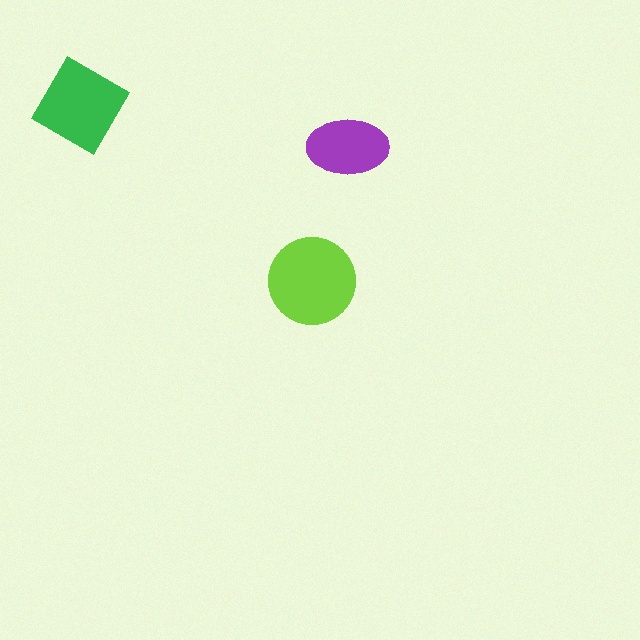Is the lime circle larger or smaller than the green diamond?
Larger.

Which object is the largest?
The lime circle.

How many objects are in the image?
There are 3 objects in the image.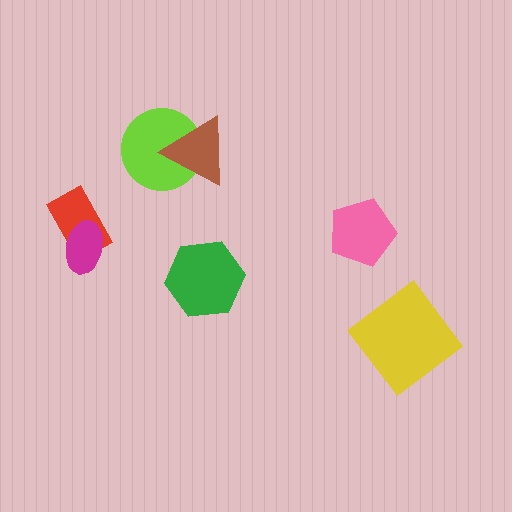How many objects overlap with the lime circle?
1 object overlaps with the lime circle.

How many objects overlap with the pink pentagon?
0 objects overlap with the pink pentagon.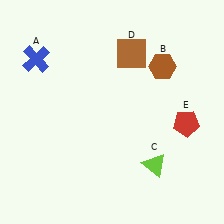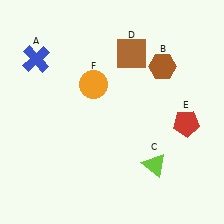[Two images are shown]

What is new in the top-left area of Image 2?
An orange circle (F) was added in the top-left area of Image 2.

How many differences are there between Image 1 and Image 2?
There is 1 difference between the two images.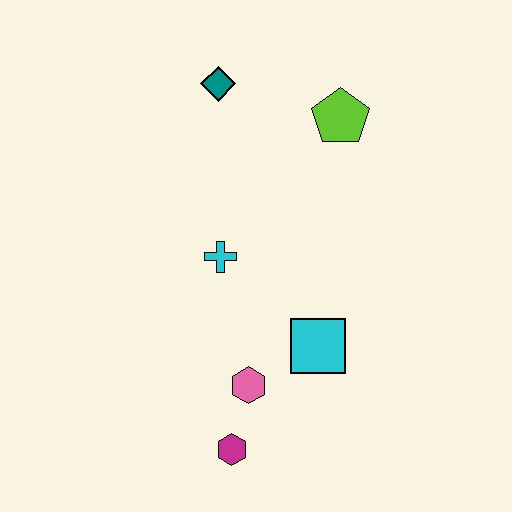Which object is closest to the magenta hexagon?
The pink hexagon is closest to the magenta hexagon.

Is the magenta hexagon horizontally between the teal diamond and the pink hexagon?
Yes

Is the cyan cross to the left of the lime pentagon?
Yes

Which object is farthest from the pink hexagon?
The teal diamond is farthest from the pink hexagon.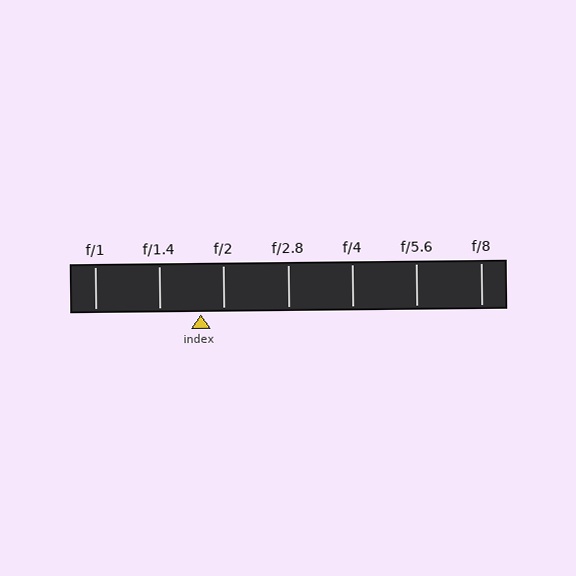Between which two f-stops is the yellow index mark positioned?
The index mark is between f/1.4 and f/2.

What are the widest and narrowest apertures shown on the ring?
The widest aperture shown is f/1 and the narrowest is f/8.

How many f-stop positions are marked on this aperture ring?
There are 7 f-stop positions marked.